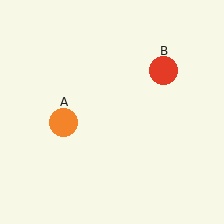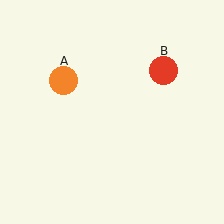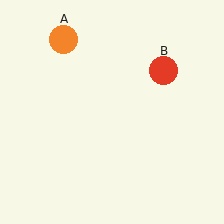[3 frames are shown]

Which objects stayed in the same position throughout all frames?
Red circle (object B) remained stationary.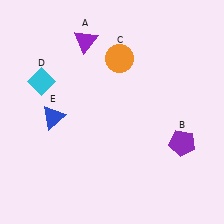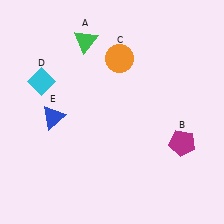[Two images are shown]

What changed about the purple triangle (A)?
In Image 1, A is purple. In Image 2, it changed to green.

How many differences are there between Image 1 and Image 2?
There are 2 differences between the two images.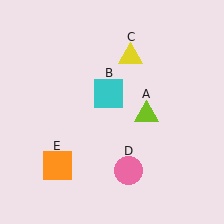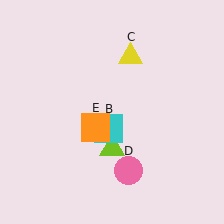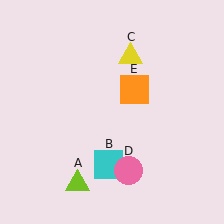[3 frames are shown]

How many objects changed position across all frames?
3 objects changed position: lime triangle (object A), cyan square (object B), orange square (object E).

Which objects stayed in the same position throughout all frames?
Yellow triangle (object C) and pink circle (object D) remained stationary.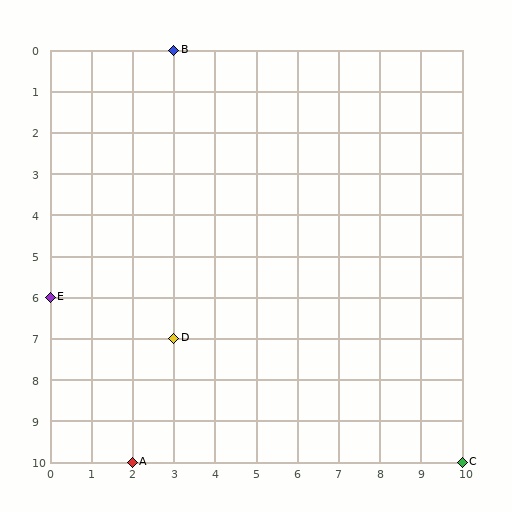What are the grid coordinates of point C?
Point C is at grid coordinates (10, 10).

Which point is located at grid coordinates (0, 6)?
Point E is at (0, 6).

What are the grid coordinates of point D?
Point D is at grid coordinates (3, 7).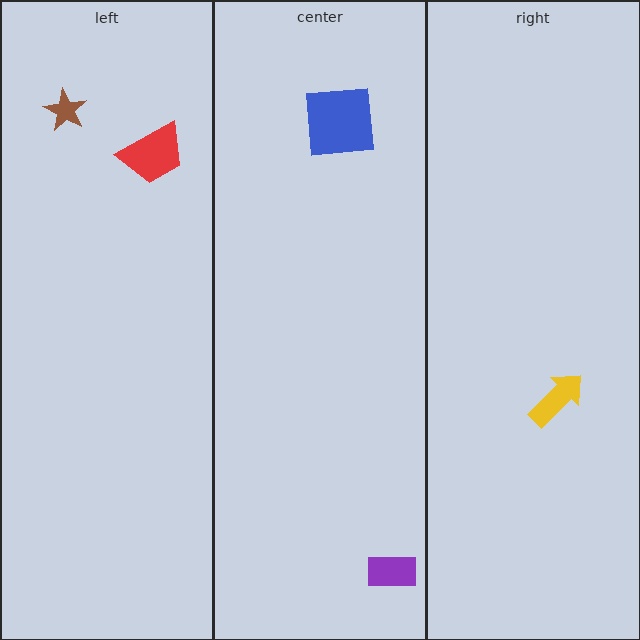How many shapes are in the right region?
1.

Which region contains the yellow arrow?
The right region.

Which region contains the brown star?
The left region.